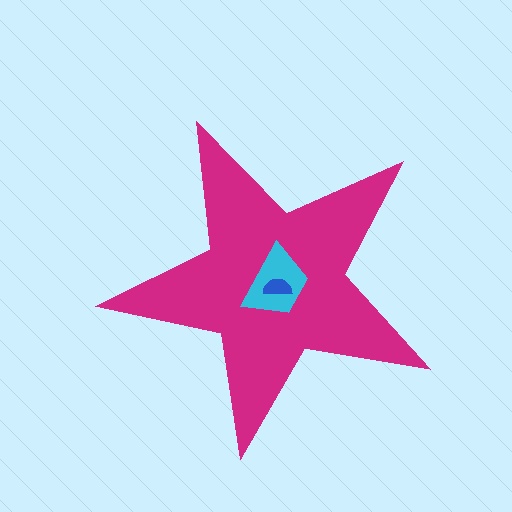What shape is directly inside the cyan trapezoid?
The blue semicircle.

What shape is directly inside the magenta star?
The cyan trapezoid.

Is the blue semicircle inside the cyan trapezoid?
Yes.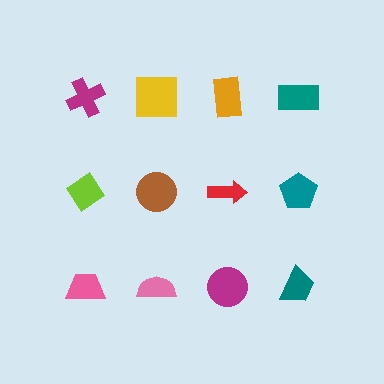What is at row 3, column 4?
A teal trapezoid.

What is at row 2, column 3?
A red arrow.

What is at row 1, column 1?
A magenta cross.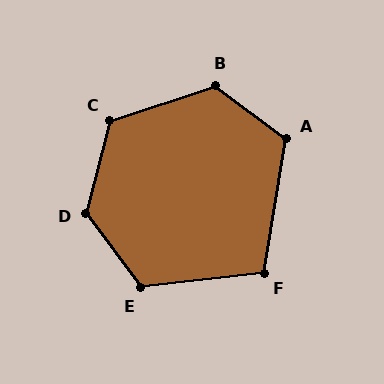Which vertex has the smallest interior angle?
F, at approximately 106 degrees.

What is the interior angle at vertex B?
Approximately 125 degrees (obtuse).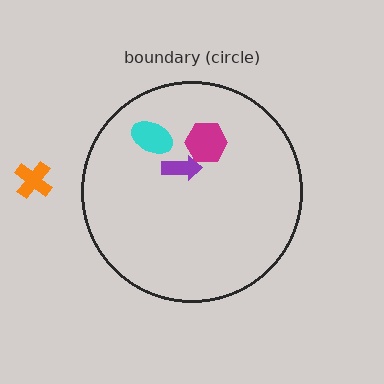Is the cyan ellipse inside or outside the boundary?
Inside.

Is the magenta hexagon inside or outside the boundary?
Inside.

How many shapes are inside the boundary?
3 inside, 1 outside.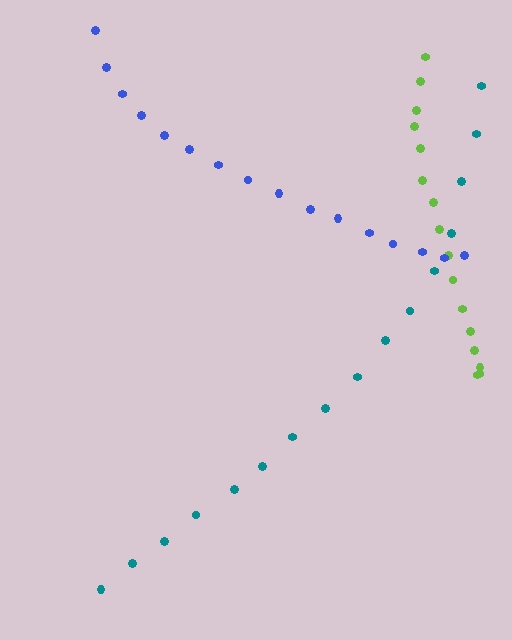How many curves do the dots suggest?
There are 3 distinct paths.